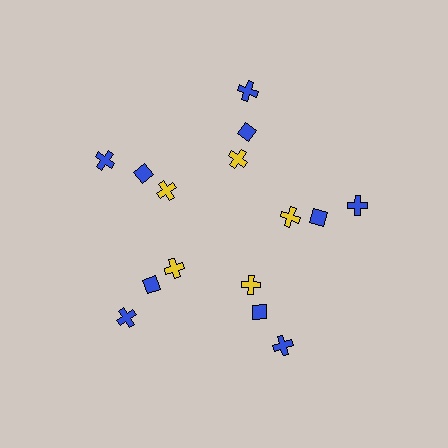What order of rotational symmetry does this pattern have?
This pattern has 5-fold rotational symmetry.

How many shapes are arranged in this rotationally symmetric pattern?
There are 15 shapes, arranged in 5 groups of 3.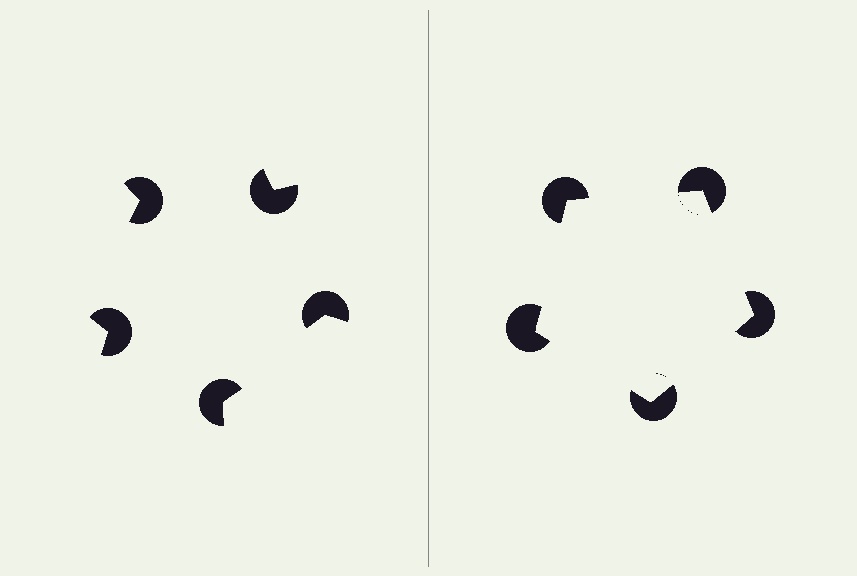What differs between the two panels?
The pac-man discs are positioned identically on both sides; only the wedge orientations differ. On the right they align to a pentagon; on the left they are misaligned.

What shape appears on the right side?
An illusory pentagon.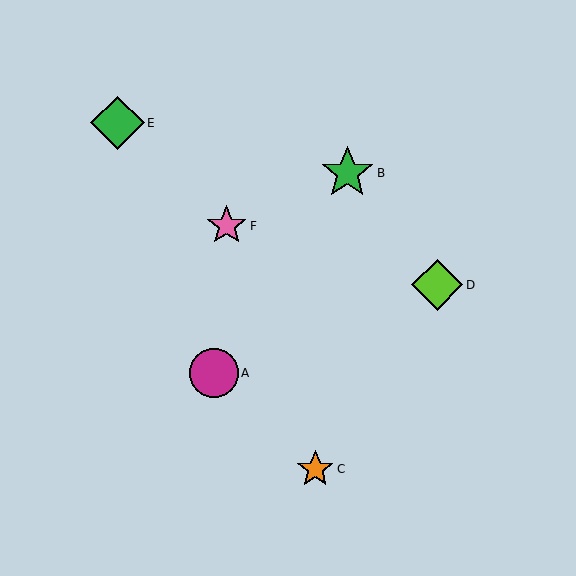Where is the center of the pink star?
The center of the pink star is at (227, 226).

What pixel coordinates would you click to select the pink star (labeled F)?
Click at (227, 226) to select the pink star F.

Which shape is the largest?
The green diamond (labeled E) is the largest.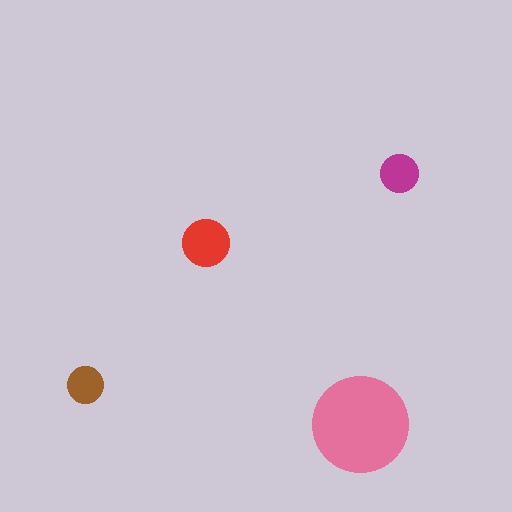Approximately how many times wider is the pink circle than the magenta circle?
About 2.5 times wider.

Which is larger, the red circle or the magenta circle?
The red one.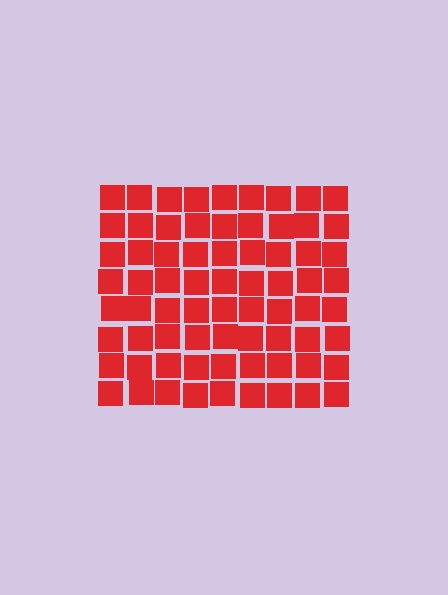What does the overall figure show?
The overall figure shows a square.